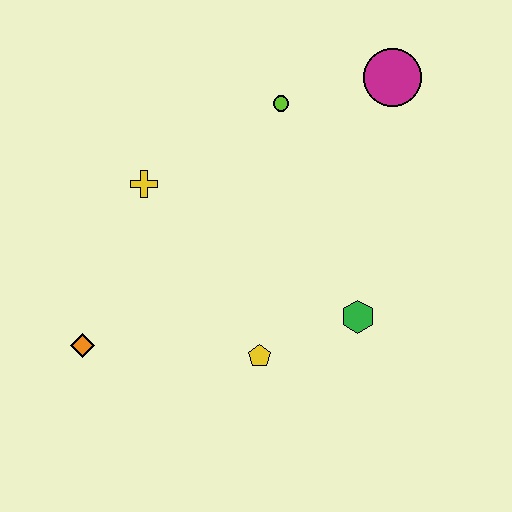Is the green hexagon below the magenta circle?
Yes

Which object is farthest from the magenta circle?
The orange diamond is farthest from the magenta circle.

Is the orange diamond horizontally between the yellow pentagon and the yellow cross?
No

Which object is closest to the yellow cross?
The lime circle is closest to the yellow cross.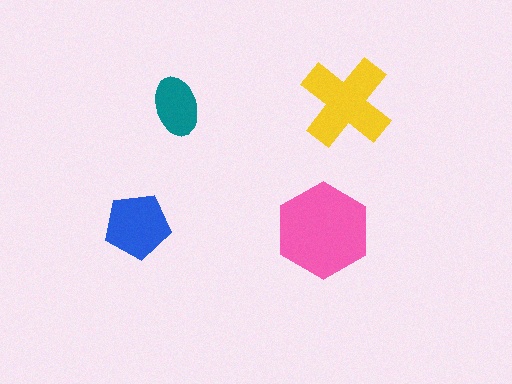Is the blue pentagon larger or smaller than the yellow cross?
Smaller.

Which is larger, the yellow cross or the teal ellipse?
The yellow cross.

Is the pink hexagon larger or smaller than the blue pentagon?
Larger.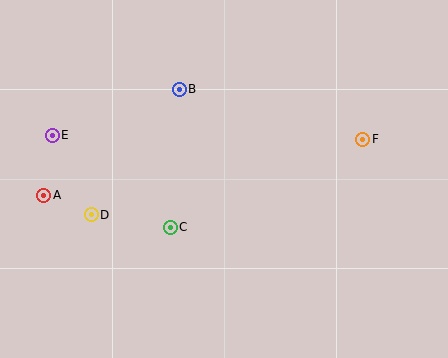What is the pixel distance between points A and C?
The distance between A and C is 131 pixels.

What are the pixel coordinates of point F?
Point F is at (363, 139).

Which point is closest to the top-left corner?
Point E is closest to the top-left corner.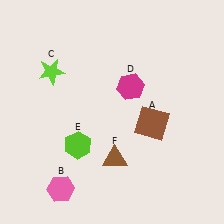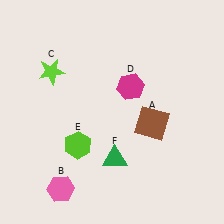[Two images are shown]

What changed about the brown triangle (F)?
In Image 1, F is brown. In Image 2, it changed to green.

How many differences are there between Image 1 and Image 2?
There is 1 difference between the two images.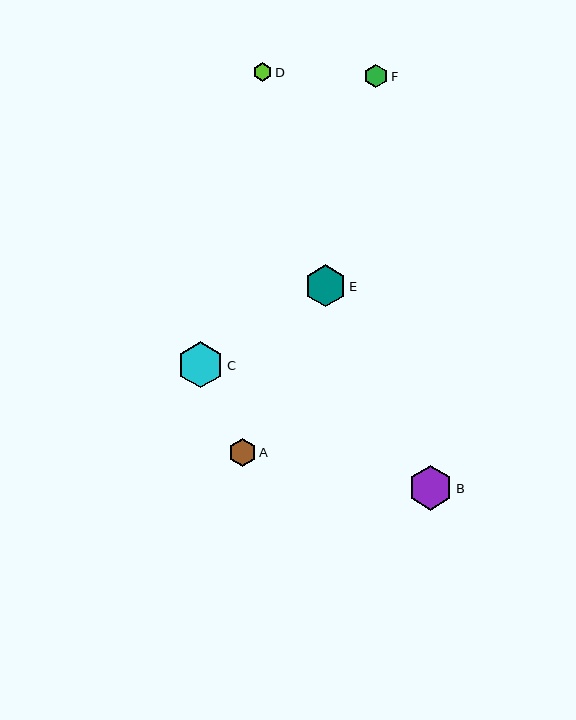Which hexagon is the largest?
Hexagon C is the largest with a size of approximately 46 pixels.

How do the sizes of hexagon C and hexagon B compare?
Hexagon C and hexagon B are approximately the same size.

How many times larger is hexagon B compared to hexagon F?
Hexagon B is approximately 1.9 times the size of hexagon F.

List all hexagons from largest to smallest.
From largest to smallest: C, B, E, A, F, D.